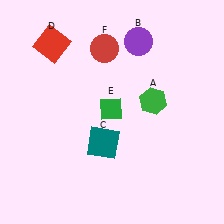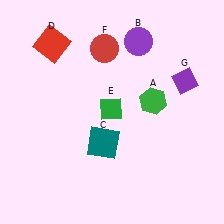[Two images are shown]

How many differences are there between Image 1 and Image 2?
There is 1 difference between the two images.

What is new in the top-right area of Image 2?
A purple diamond (G) was added in the top-right area of Image 2.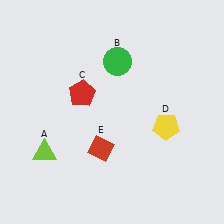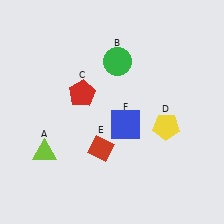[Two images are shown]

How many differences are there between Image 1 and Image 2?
There is 1 difference between the two images.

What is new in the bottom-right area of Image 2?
A blue square (F) was added in the bottom-right area of Image 2.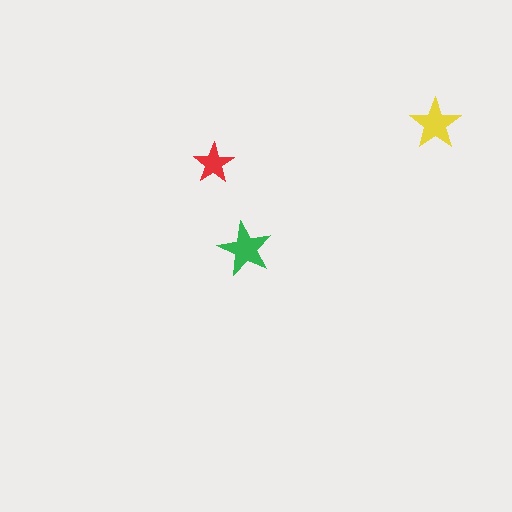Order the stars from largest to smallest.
the green one, the yellow one, the red one.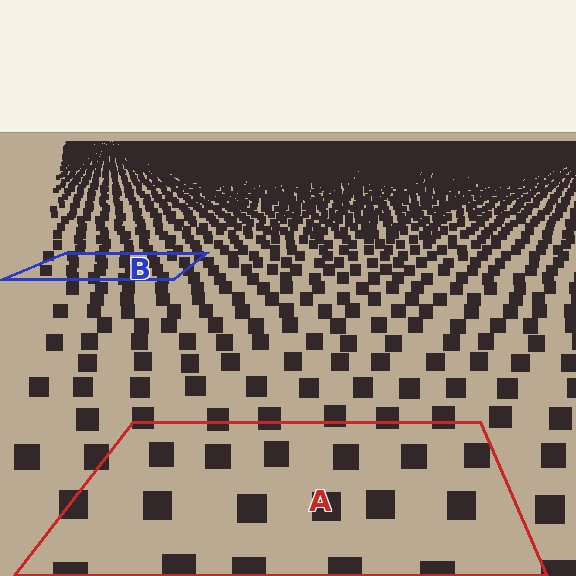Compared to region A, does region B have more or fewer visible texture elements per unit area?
Region B has more texture elements per unit area — they are packed more densely because it is farther away.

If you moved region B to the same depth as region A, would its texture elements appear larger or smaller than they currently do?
They would appear larger. At a closer depth, the same texture elements are projected at a bigger on-screen size.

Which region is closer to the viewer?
Region A is closer. The texture elements there are larger and more spread out.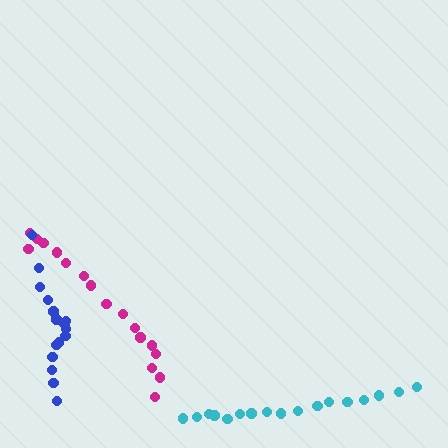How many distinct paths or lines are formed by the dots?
There are 3 distinct paths.